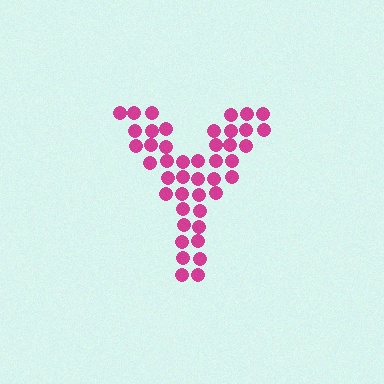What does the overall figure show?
The overall figure shows the letter Y.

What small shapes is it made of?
It is made of small circles.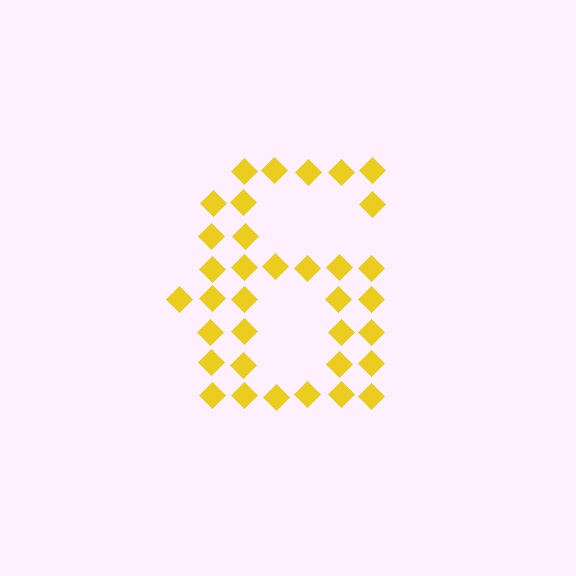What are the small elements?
The small elements are diamonds.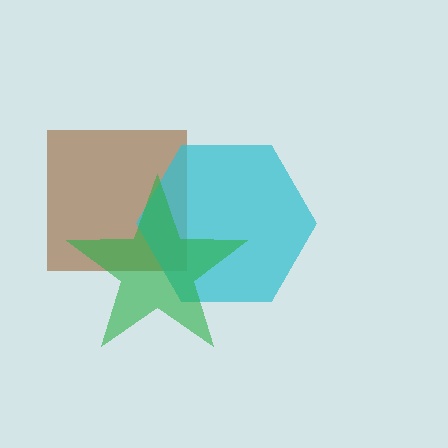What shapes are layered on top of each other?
The layered shapes are: a brown square, a cyan hexagon, a green star.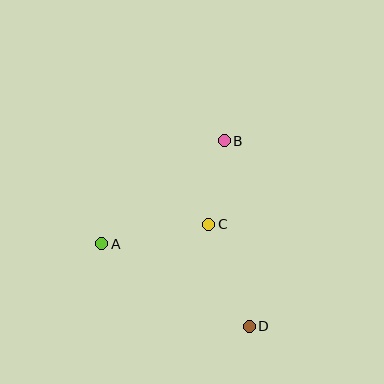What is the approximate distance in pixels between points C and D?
The distance between C and D is approximately 110 pixels.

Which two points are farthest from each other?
Points B and D are farthest from each other.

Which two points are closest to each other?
Points B and C are closest to each other.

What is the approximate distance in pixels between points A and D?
The distance between A and D is approximately 169 pixels.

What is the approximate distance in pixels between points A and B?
The distance between A and B is approximately 160 pixels.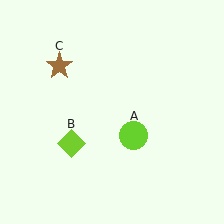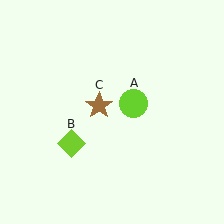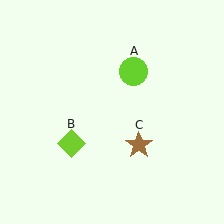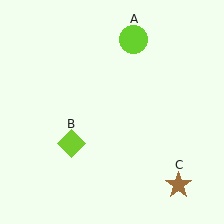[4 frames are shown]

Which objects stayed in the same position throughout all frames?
Lime diamond (object B) remained stationary.